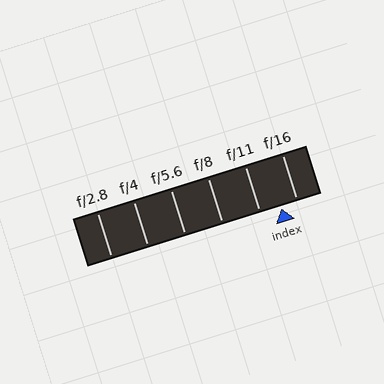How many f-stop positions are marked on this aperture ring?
There are 6 f-stop positions marked.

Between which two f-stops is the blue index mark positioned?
The index mark is between f/11 and f/16.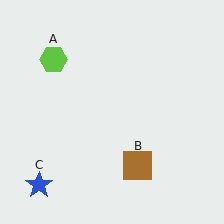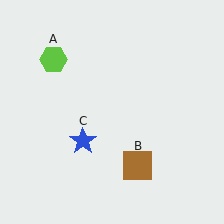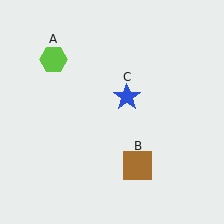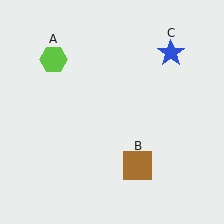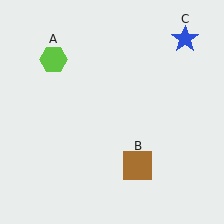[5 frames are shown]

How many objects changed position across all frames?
1 object changed position: blue star (object C).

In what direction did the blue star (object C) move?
The blue star (object C) moved up and to the right.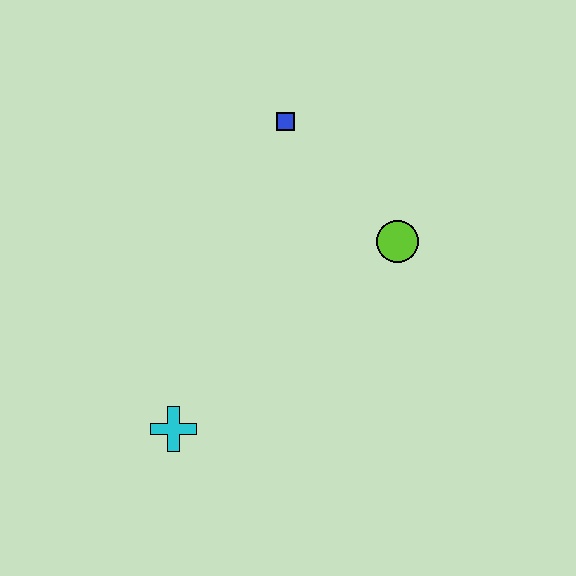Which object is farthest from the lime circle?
The cyan cross is farthest from the lime circle.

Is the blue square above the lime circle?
Yes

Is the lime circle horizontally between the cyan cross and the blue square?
No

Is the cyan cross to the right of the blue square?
No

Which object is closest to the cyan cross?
The lime circle is closest to the cyan cross.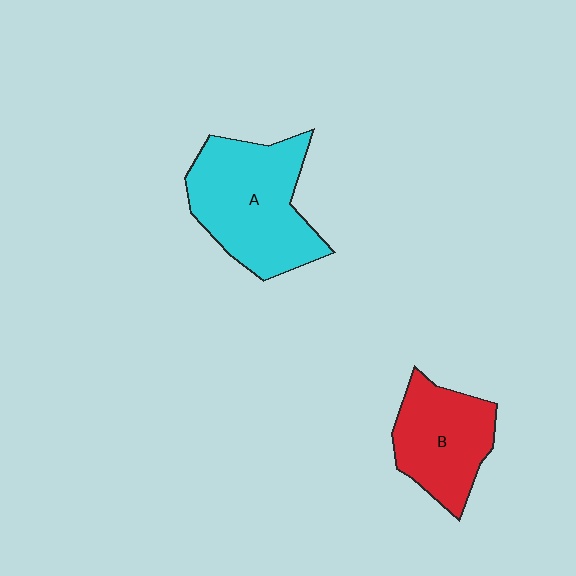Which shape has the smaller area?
Shape B (red).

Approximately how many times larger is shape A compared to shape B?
Approximately 1.4 times.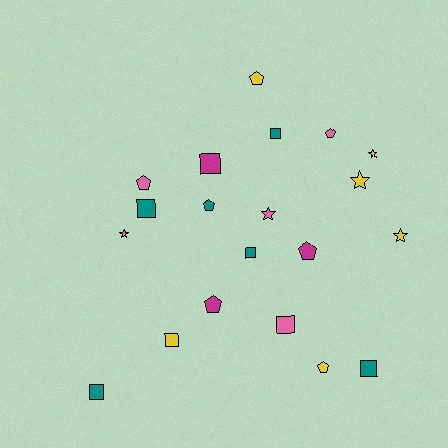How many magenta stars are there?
There are no magenta stars.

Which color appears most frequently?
Teal, with 6 objects.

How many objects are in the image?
There are 20 objects.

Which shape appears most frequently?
Square, with 8 objects.